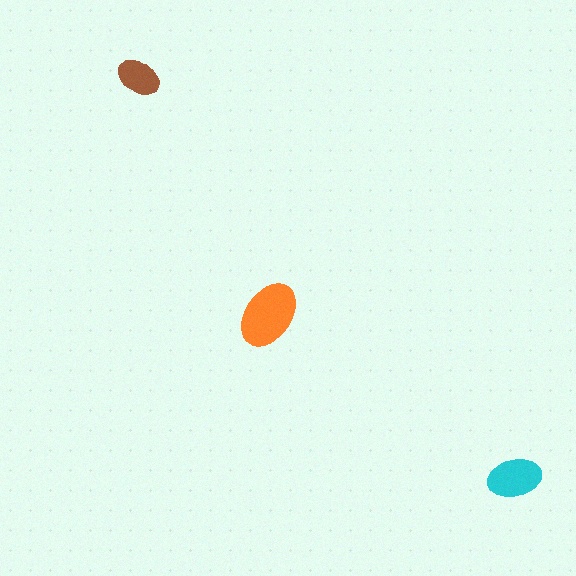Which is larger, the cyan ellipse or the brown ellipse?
The cyan one.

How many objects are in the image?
There are 3 objects in the image.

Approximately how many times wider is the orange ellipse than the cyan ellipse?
About 1.5 times wider.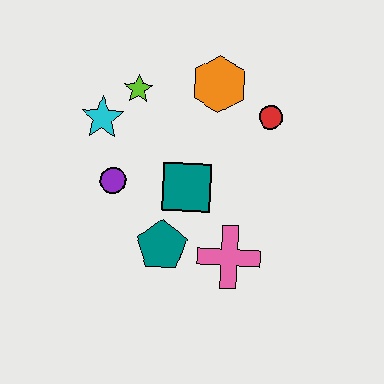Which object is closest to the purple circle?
The cyan star is closest to the purple circle.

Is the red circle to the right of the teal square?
Yes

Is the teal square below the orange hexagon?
Yes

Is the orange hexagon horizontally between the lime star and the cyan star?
No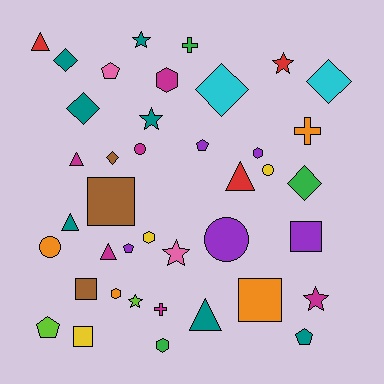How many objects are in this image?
There are 40 objects.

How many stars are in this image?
There are 6 stars.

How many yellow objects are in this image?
There are 3 yellow objects.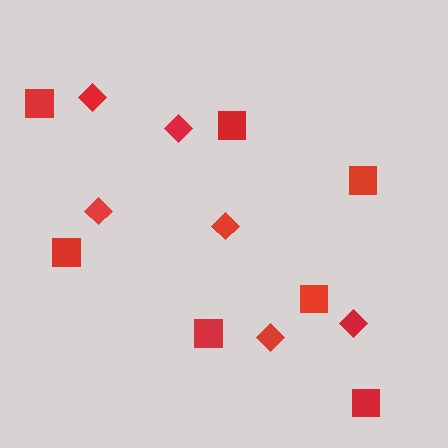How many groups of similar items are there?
There are 2 groups: one group of diamonds (6) and one group of squares (7).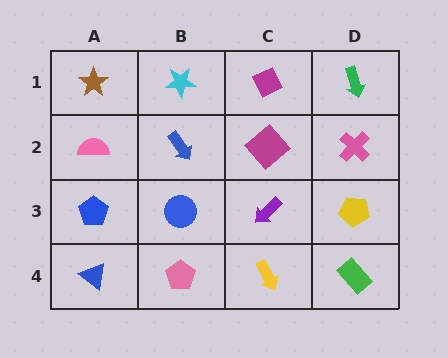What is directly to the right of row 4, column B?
A yellow arrow.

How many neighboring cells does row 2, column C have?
4.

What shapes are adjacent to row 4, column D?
A yellow pentagon (row 3, column D), a yellow arrow (row 4, column C).